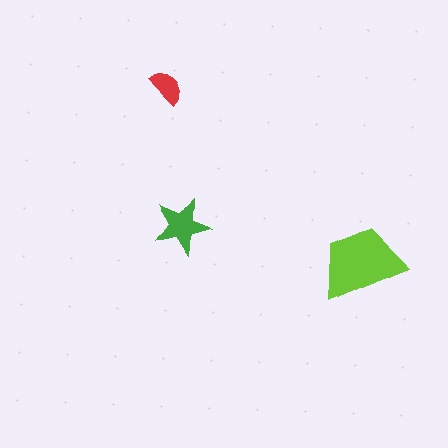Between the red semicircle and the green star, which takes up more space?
The green star.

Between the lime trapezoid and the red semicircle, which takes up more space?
The lime trapezoid.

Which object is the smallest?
The red semicircle.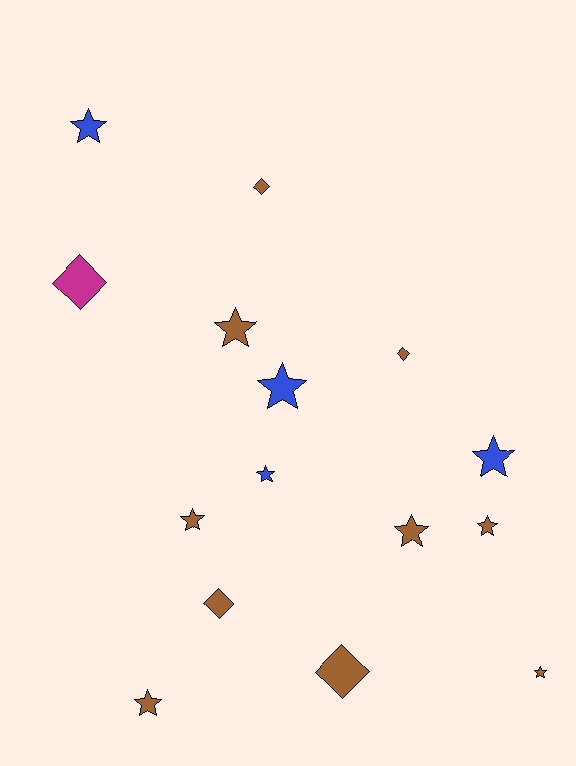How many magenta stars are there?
There are no magenta stars.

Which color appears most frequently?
Brown, with 10 objects.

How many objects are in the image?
There are 15 objects.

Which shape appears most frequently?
Star, with 10 objects.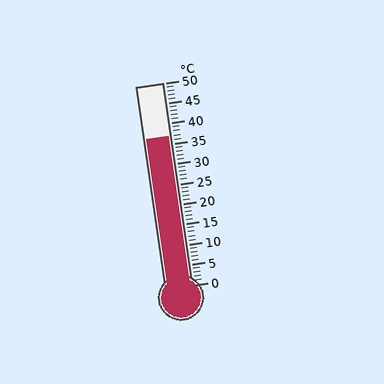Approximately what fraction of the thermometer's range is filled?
The thermometer is filled to approximately 75% of its range.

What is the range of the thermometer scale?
The thermometer scale ranges from 0°C to 50°C.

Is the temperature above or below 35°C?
The temperature is above 35°C.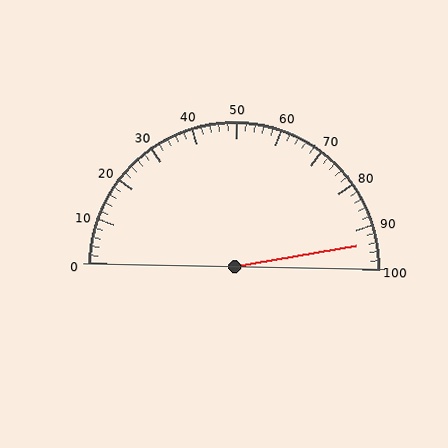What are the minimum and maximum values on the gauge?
The gauge ranges from 0 to 100.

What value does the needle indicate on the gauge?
The needle indicates approximately 94.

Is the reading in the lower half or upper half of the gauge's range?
The reading is in the upper half of the range (0 to 100).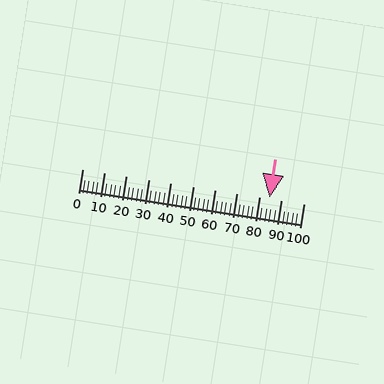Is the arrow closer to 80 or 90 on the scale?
The arrow is closer to 80.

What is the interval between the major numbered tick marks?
The major tick marks are spaced 10 units apart.